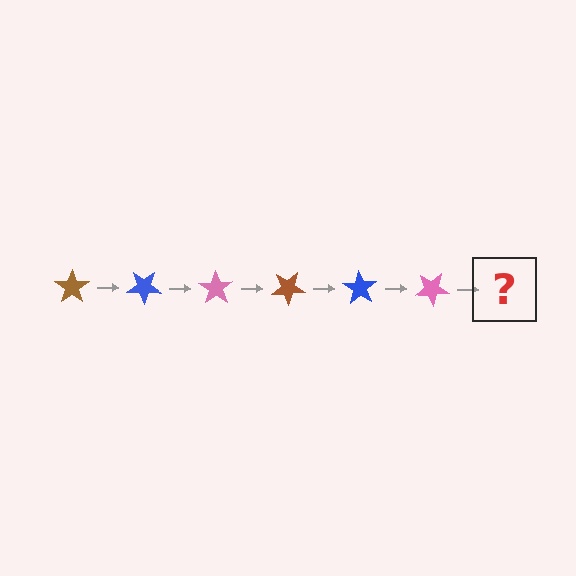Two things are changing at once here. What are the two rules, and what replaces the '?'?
The two rules are that it rotates 35 degrees each step and the color cycles through brown, blue, and pink. The '?' should be a brown star, rotated 210 degrees from the start.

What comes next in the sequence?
The next element should be a brown star, rotated 210 degrees from the start.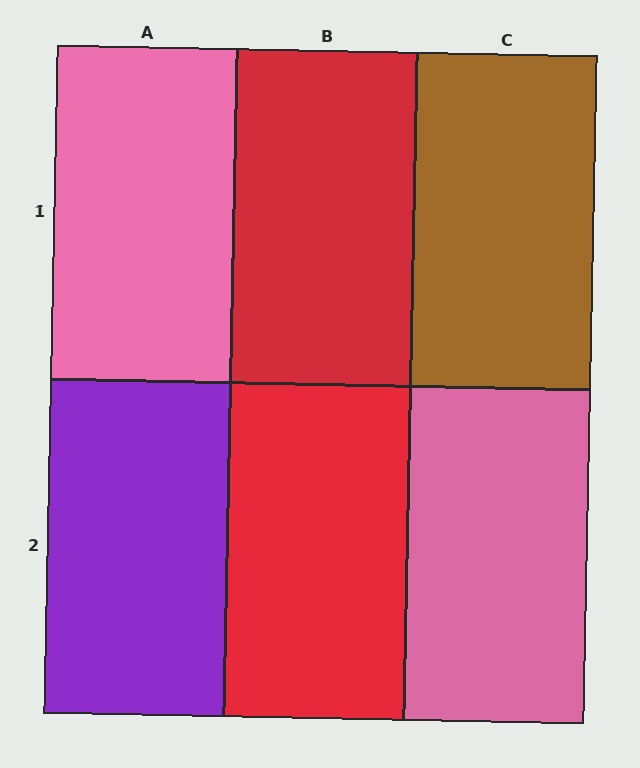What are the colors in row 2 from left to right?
Purple, red, pink.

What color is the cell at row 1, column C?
Brown.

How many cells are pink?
2 cells are pink.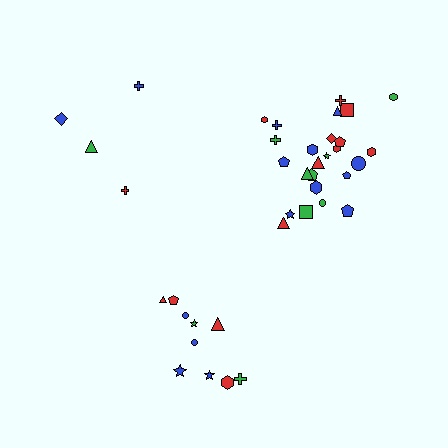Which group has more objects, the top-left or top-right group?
The top-right group.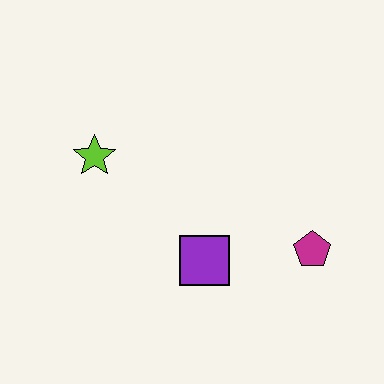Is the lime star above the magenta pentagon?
Yes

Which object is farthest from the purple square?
The lime star is farthest from the purple square.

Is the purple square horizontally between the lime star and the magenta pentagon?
Yes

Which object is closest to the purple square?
The magenta pentagon is closest to the purple square.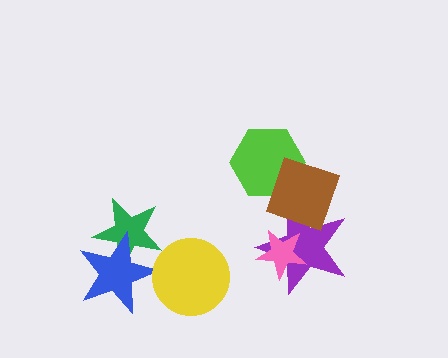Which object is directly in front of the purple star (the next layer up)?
The pink star is directly in front of the purple star.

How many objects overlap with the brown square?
2 objects overlap with the brown square.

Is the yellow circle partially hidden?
No, no other shape covers it.